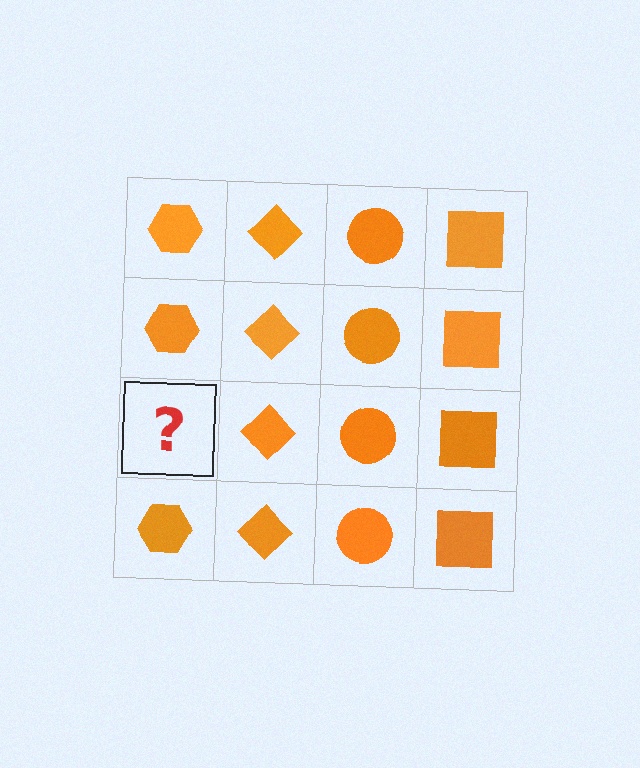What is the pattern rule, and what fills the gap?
The rule is that each column has a consistent shape. The gap should be filled with an orange hexagon.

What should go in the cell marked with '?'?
The missing cell should contain an orange hexagon.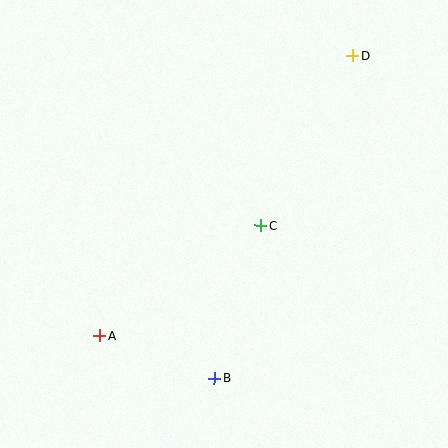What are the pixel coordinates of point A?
Point A is at (100, 336).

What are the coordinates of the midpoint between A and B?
The midpoint between A and B is at (157, 357).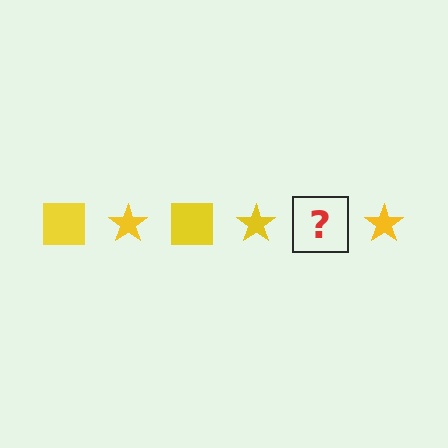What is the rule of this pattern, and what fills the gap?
The rule is that the pattern cycles through square, star shapes in yellow. The gap should be filled with a yellow square.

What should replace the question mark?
The question mark should be replaced with a yellow square.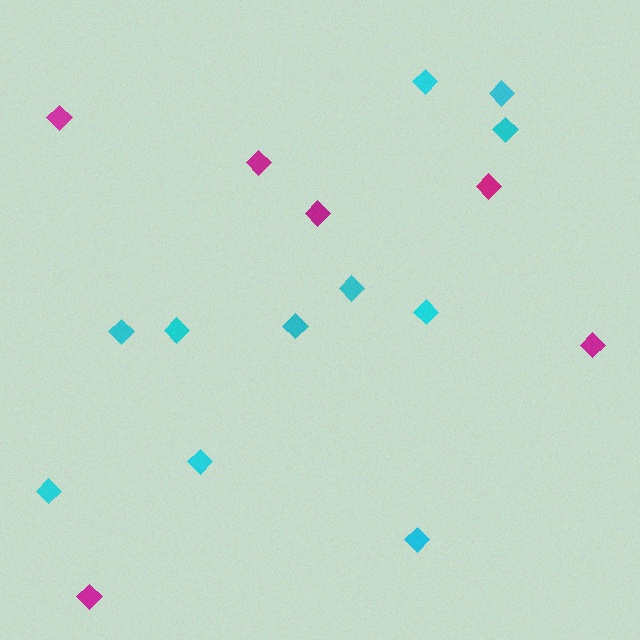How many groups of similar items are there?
There are 2 groups: one group of magenta diamonds (6) and one group of cyan diamonds (11).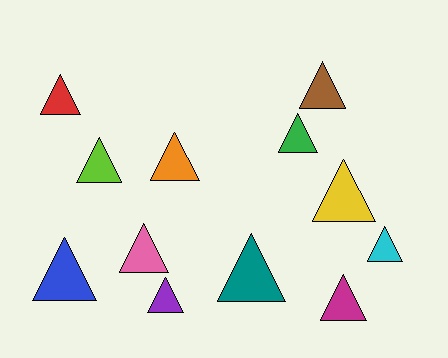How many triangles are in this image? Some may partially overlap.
There are 12 triangles.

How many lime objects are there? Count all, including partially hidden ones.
There is 1 lime object.